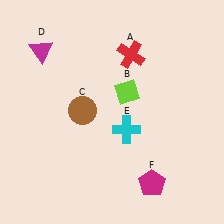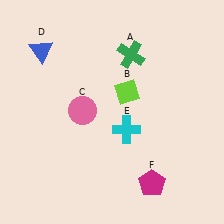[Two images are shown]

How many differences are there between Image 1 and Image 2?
There are 3 differences between the two images.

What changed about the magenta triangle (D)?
In Image 1, D is magenta. In Image 2, it changed to blue.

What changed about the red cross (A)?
In Image 1, A is red. In Image 2, it changed to green.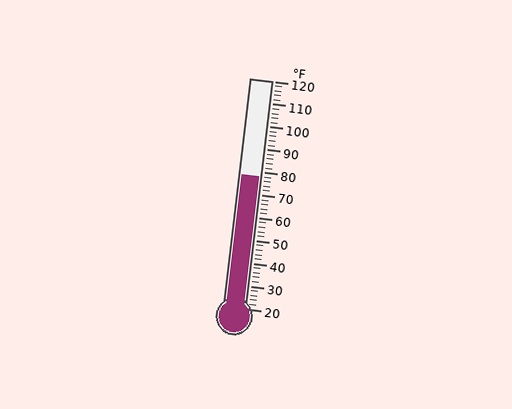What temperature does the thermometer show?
The thermometer shows approximately 78°F.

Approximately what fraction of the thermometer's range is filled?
The thermometer is filled to approximately 60% of its range.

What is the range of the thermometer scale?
The thermometer scale ranges from 20°F to 120°F.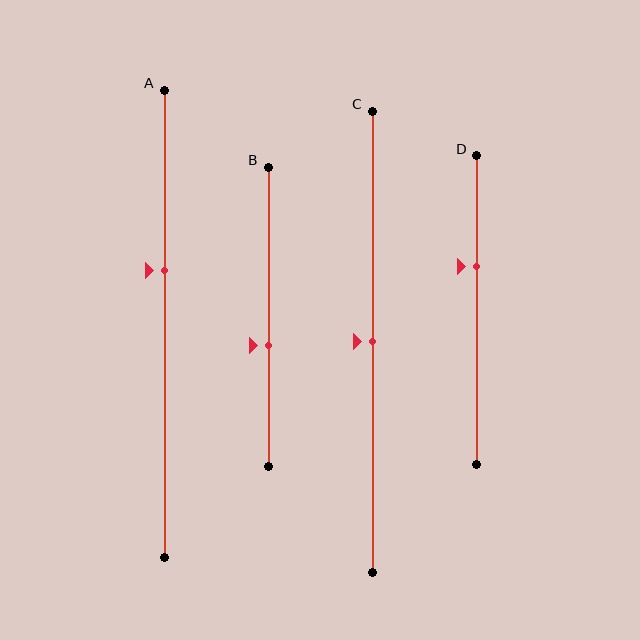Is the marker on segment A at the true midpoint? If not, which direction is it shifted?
No, the marker on segment A is shifted upward by about 11% of the segment length.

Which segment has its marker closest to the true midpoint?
Segment C has its marker closest to the true midpoint.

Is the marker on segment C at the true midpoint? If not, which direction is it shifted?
Yes, the marker on segment C is at the true midpoint.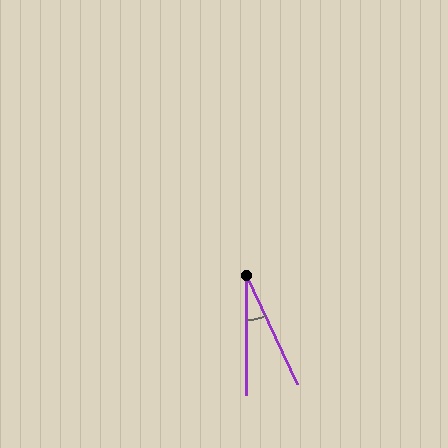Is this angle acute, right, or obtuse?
It is acute.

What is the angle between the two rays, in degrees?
Approximately 25 degrees.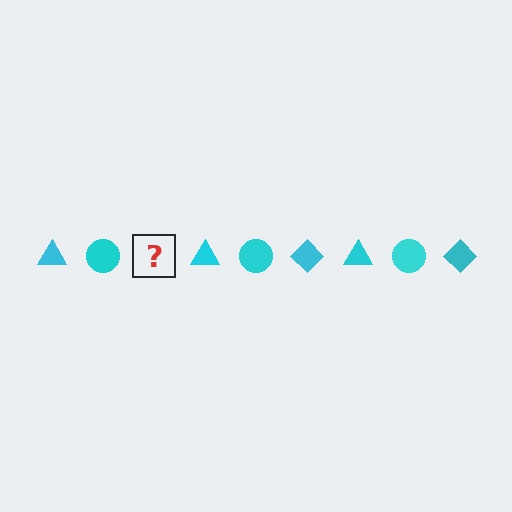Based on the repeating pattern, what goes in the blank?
The blank should be a cyan diamond.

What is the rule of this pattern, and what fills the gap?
The rule is that the pattern cycles through triangle, circle, diamond shapes in cyan. The gap should be filled with a cyan diamond.